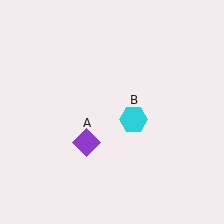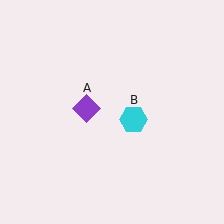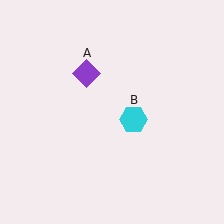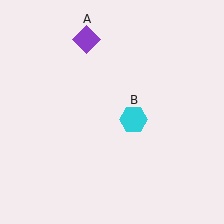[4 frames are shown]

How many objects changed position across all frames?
1 object changed position: purple diamond (object A).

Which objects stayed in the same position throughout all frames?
Cyan hexagon (object B) remained stationary.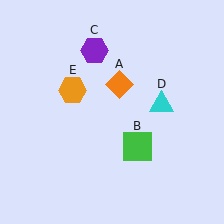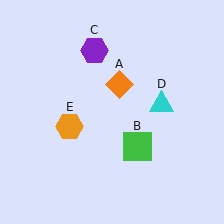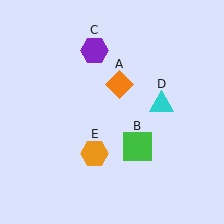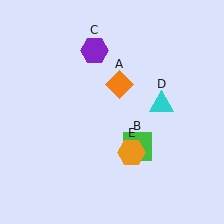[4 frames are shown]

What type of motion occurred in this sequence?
The orange hexagon (object E) rotated counterclockwise around the center of the scene.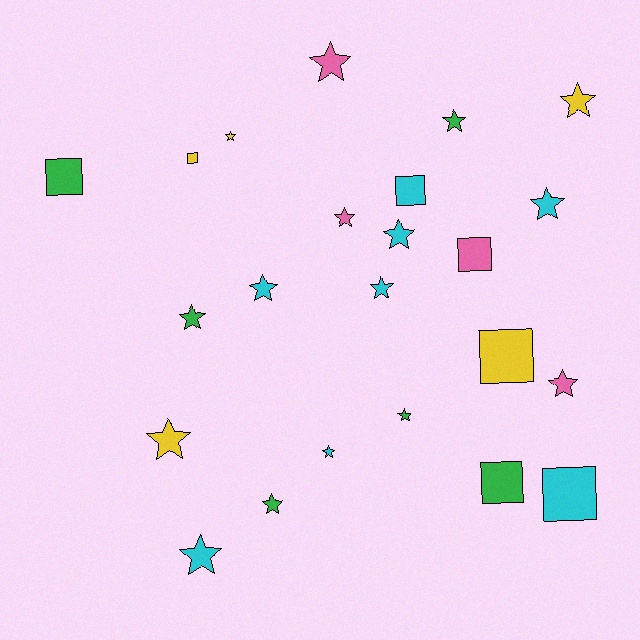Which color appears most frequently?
Cyan, with 8 objects.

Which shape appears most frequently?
Star, with 16 objects.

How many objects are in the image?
There are 23 objects.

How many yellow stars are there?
There are 3 yellow stars.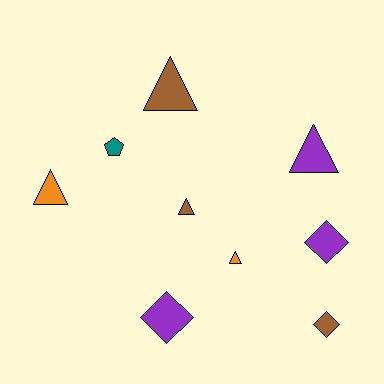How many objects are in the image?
There are 9 objects.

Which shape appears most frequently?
Triangle, with 5 objects.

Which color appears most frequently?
Purple, with 3 objects.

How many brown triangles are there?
There are 2 brown triangles.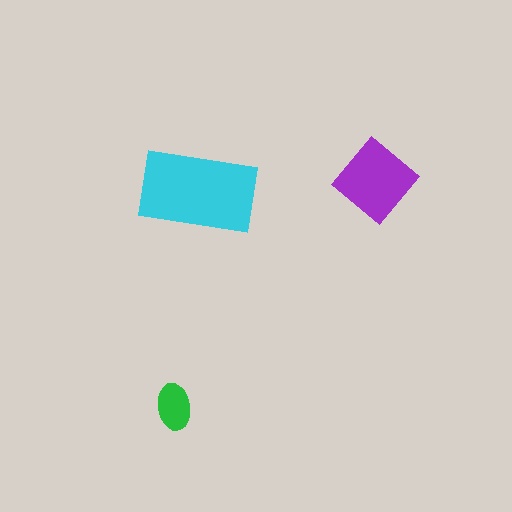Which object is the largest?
The cyan rectangle.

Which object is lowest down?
The green ellipse is bottommost.